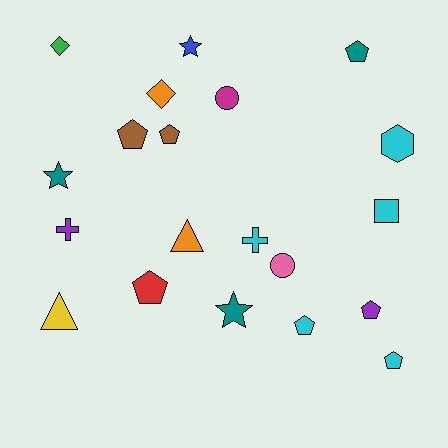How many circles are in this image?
There are 2 circles.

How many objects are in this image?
There are 20 objects.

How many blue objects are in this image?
There is 1 blue object.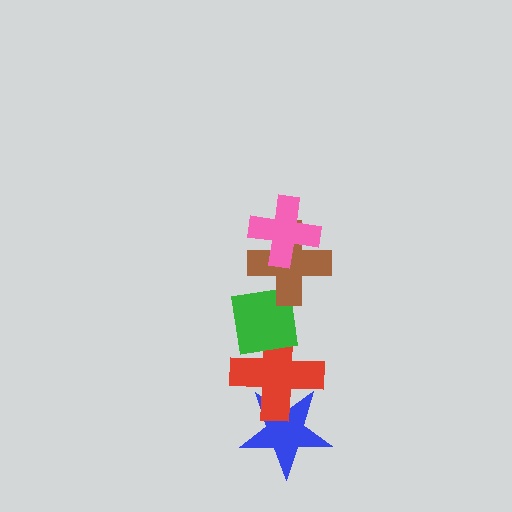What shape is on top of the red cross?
The green square is on top of the red cross.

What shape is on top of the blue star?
The red cross is on top of the blue star.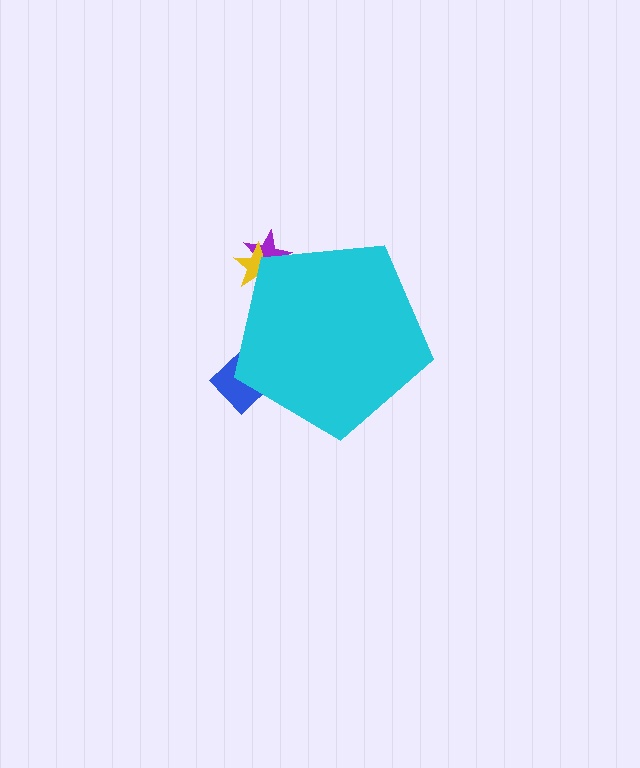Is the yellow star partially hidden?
Yes, the yellow star is partially hidden behind the cyan pentagon.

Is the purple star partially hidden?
Yes, the purple star is partially hidden behind the cyan pentagon.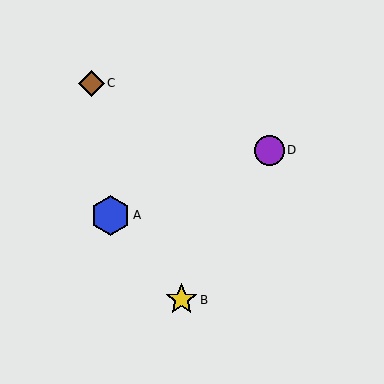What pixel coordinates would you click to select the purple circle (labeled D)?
Click at (269, 150) to select the purple circle D.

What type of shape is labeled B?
Shape B is a yellow star.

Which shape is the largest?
The blue hexagon (labeled A) is the largest.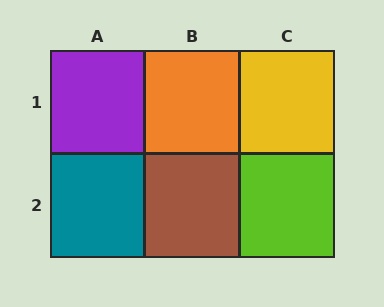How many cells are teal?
1 cell is teal.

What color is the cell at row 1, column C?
Yellow.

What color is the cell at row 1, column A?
Purple.